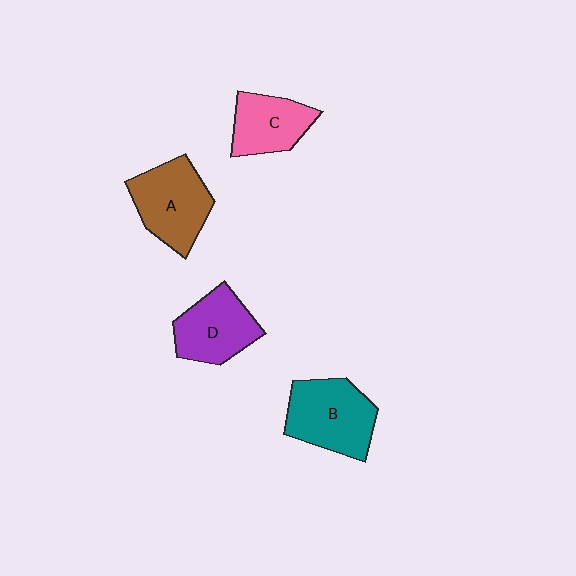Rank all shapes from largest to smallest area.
From largest to smallest: B (teal), A (brown), D (purple), C (pink).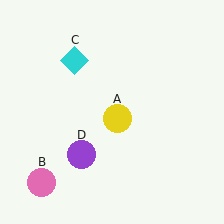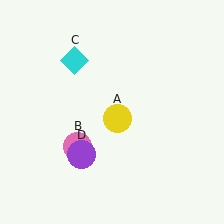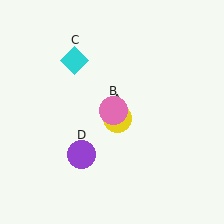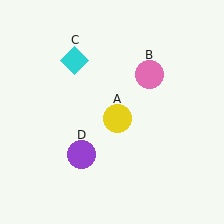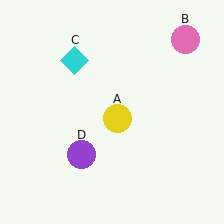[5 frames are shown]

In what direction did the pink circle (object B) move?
The pink circle (object B) moved up and to the right.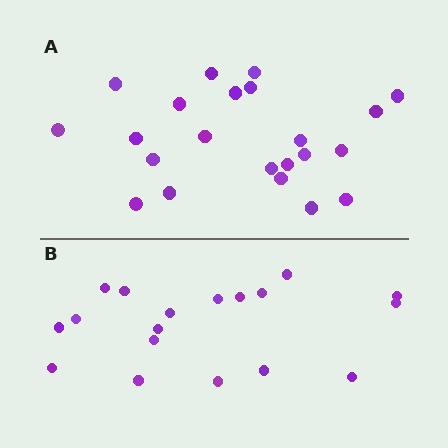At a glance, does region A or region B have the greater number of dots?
Region A (the top region) has more dots.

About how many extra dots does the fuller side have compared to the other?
Region A has about 4 more dots than region B.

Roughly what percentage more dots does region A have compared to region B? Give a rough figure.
About 20% more.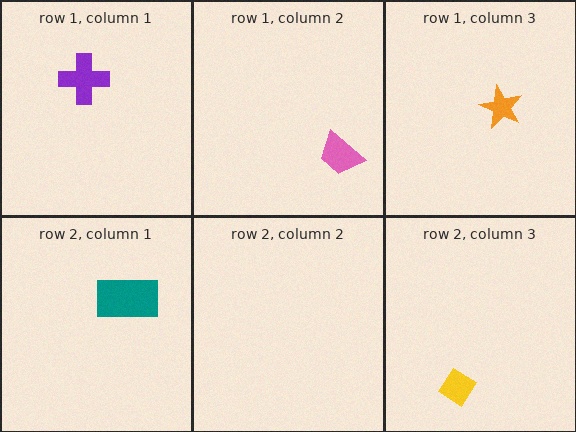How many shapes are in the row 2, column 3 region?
1.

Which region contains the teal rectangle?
The row 2, column 1 region.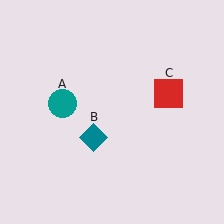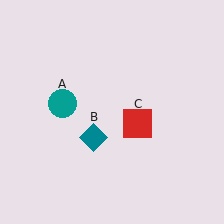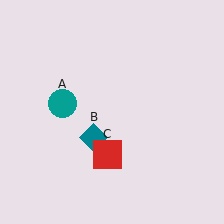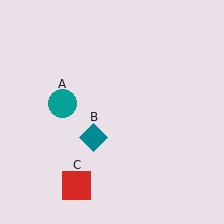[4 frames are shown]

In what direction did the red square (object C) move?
The red square (object C) moved down and to the left.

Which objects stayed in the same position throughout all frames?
Teal circle (object A) and teal diamond (object B) remained stationary.